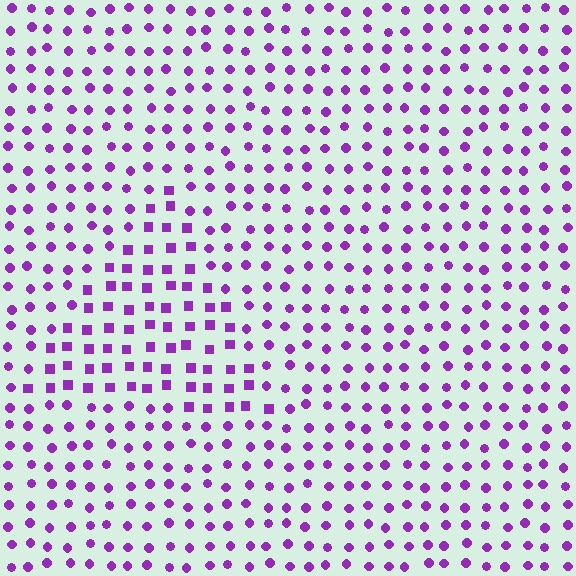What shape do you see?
I see a triangle.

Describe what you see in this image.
The image is filled with small purple elements arranged in a uniform grid. A triangle-shaped region contains squares, while the surrounding area contains circles. The boundary is defined purely by the change in element shape.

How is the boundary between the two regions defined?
The boundary is defined by a change in element shape: squares inside vs. circles outside. All elements share the same color and spacing.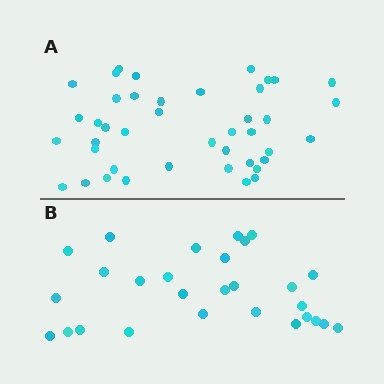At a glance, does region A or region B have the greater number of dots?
Region A (the top region) has more dots.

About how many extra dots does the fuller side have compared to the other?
Region A has approximately 15 more dots than region B.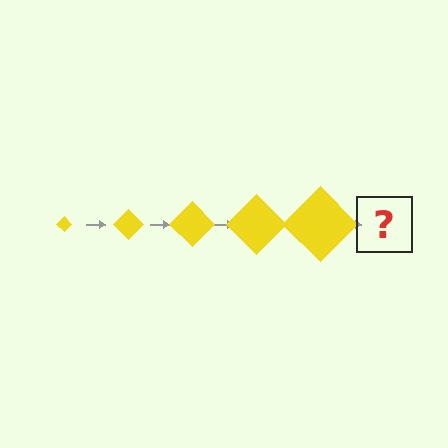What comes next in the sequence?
The next element should be a yellow diamond, larger than the previous one.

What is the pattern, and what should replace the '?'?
The pattern is that the diamond gets progressively larger each step. The '?' should be a yellow diamond, larger than the previous one.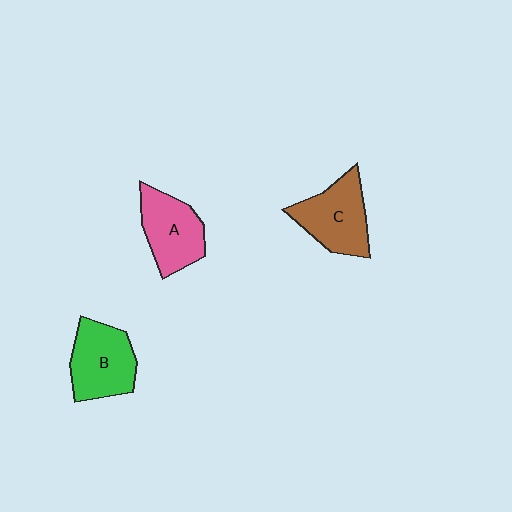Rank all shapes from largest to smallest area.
From largest to smallest: B (green), C (brown), A (pink).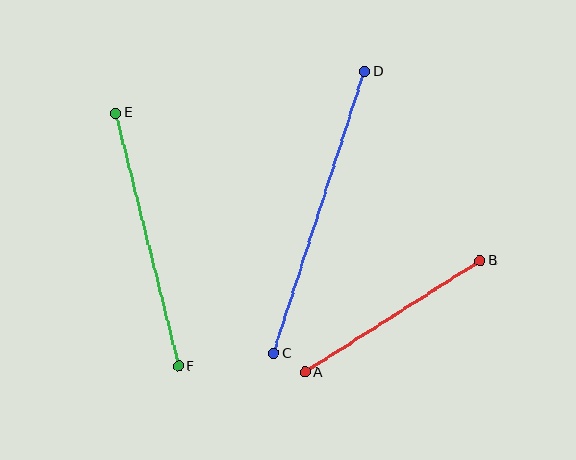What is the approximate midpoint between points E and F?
The midpoint is at approximately (147, 240) pixels.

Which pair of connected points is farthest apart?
Points C and D are farthest apart.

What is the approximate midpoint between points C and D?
The midpoint is at approximately (319, 212) pixels.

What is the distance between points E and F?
The distance is approximately 261 pixels.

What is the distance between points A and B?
The distance is approximately 208 pixels.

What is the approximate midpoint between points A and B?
The midpoint is at approximately (392, 316) pixels.